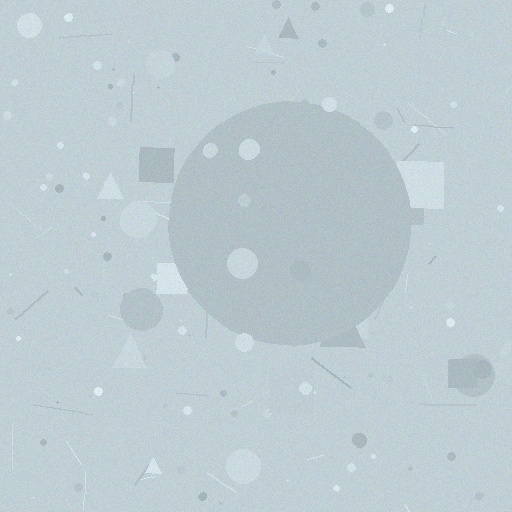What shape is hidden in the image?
A circle is hidden in the image.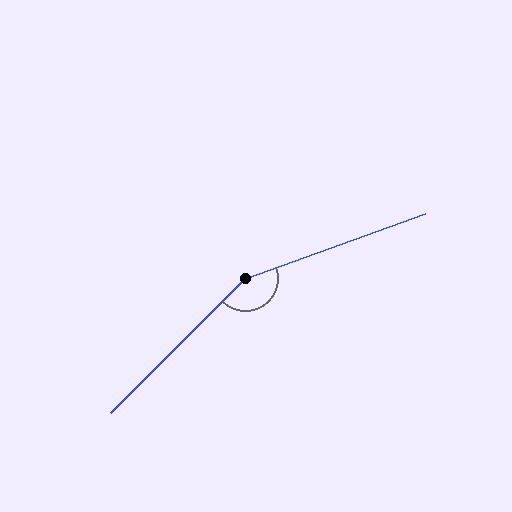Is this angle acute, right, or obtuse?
It is obtuse.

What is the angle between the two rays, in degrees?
Approximately 155 degrees.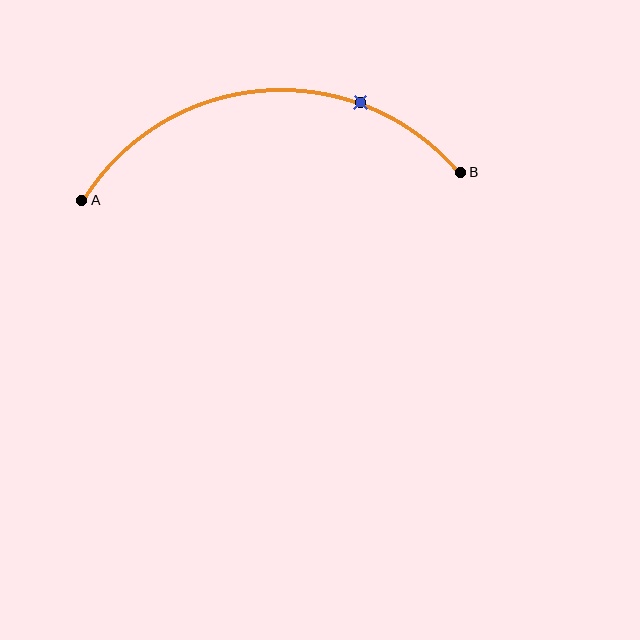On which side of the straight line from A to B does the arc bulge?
The arc bulges above the straight line connecting A and B.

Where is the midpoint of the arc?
The arc midpoint is the point on the curve farthest from the straight line joining A and B. It sits above that line.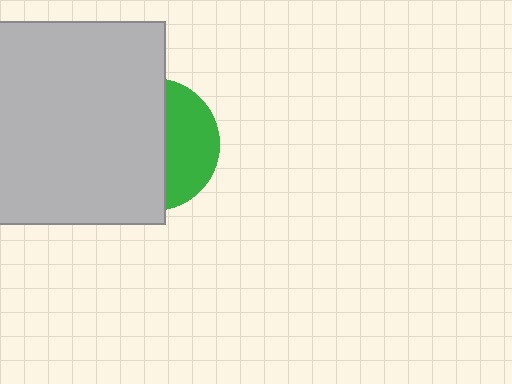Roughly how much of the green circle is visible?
A small part of it is visible (roughly 39%).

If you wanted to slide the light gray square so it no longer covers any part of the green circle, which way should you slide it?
Slide it left — that is the most direct way to separate the two shapes.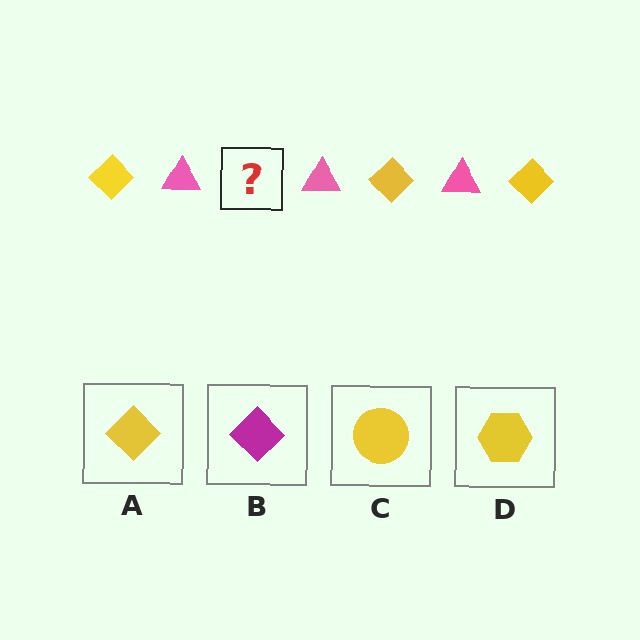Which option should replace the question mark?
Option A.